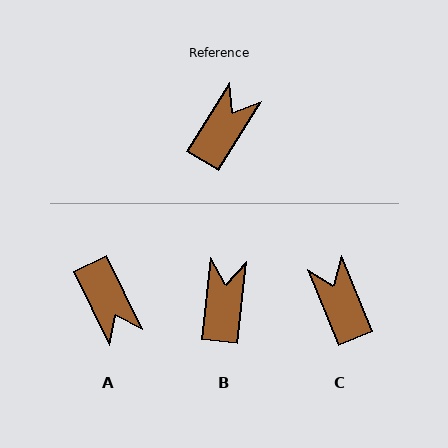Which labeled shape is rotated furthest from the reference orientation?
A, about 123 degrees away.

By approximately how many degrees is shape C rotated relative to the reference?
Approximately 54 degrees counter-clockwise.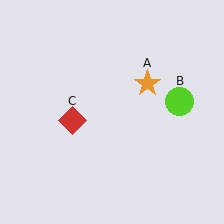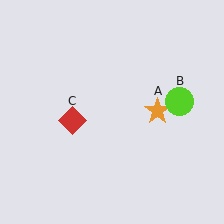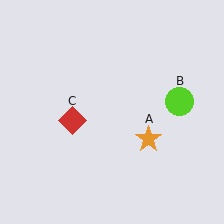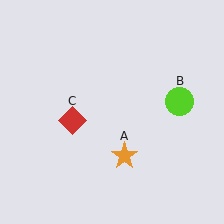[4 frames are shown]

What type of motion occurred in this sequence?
The orange star (object A) rotated clockwise around the center of the scene.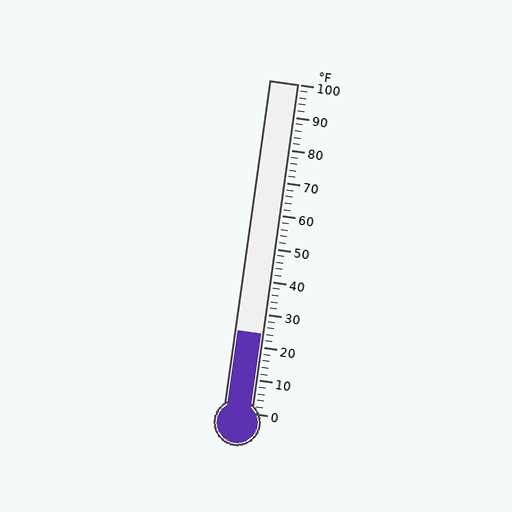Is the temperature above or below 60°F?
The temperature is below 60°F.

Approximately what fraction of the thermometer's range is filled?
The thermometer is filled to approximately 25% of its range.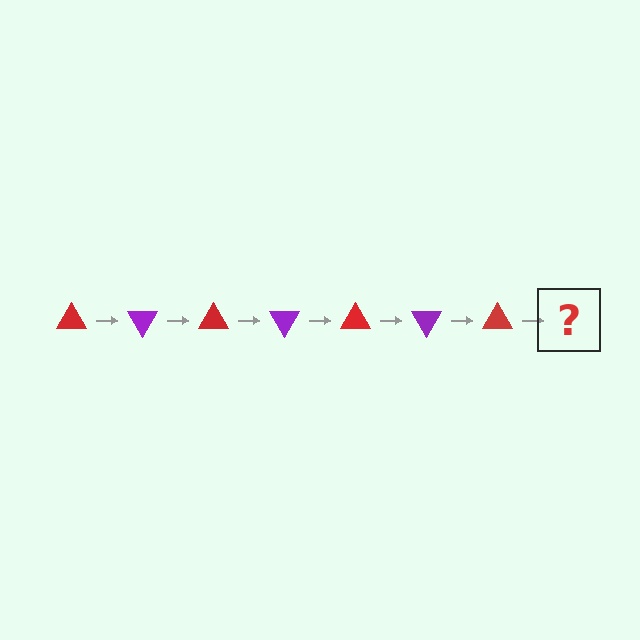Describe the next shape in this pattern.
It should be a purple triangle, rotated 420 degrees from the start.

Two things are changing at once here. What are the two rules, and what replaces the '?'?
The two rules are that it rotates 60 degrees each step and the color cycles through red and purple. The '?' should be a purple triangle, rotated 420 degrees from the start.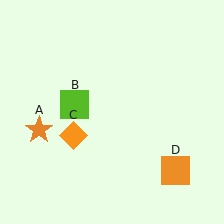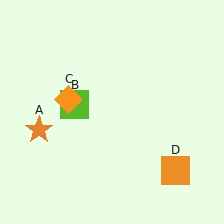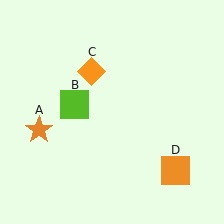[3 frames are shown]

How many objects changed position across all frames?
1 object changed position: orange diamond (object C).